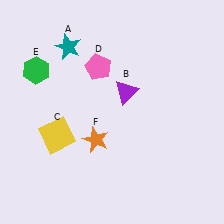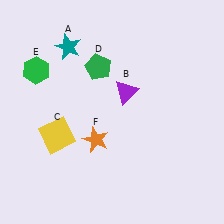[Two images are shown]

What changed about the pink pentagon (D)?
In Image 1, D is pink. In Image 2, it changed to green.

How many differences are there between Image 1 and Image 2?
There is 1 difference between the two images.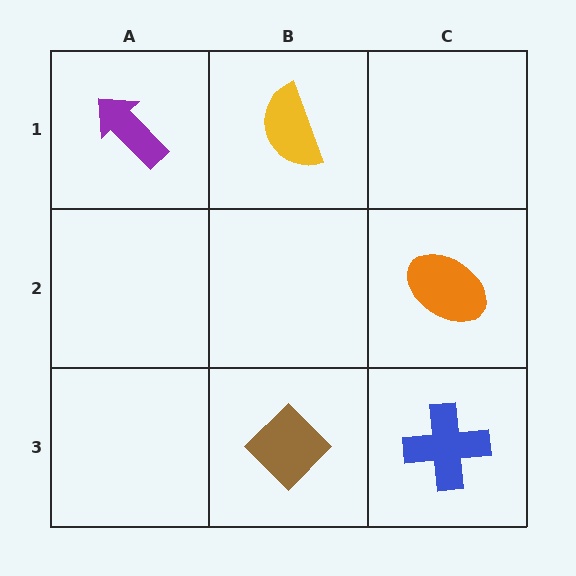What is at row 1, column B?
A yellow semicircle.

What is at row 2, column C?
An orange ellipse.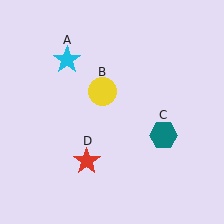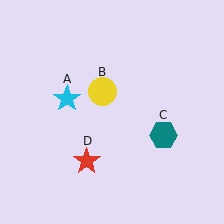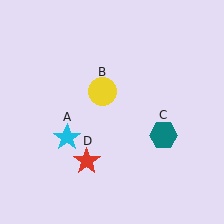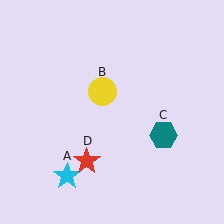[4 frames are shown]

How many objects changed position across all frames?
1 object changed position: cyan star (object A).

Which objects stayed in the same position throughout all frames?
Yellow circle (object B) and teal hexagon (object C) and red star (object D) remained stationary.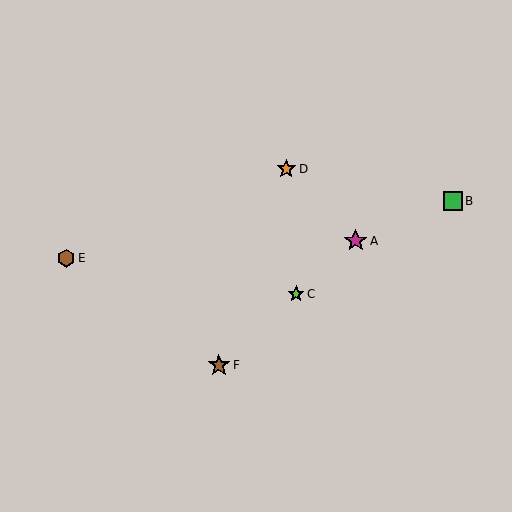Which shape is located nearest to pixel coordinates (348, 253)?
The magenta star (labeled A) at (356, 241) is nearest to that location.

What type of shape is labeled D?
Shape D is an orange star.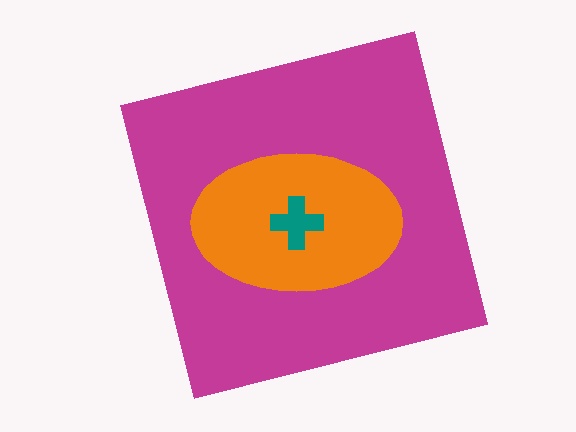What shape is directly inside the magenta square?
The orange ellipse.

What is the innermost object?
The teal cross.